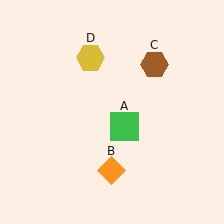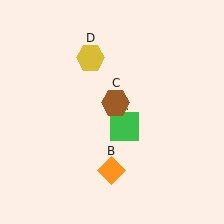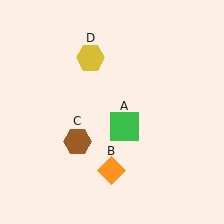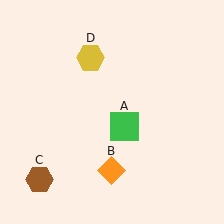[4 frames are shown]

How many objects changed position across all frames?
1 object changed position: brown hexagon (object C).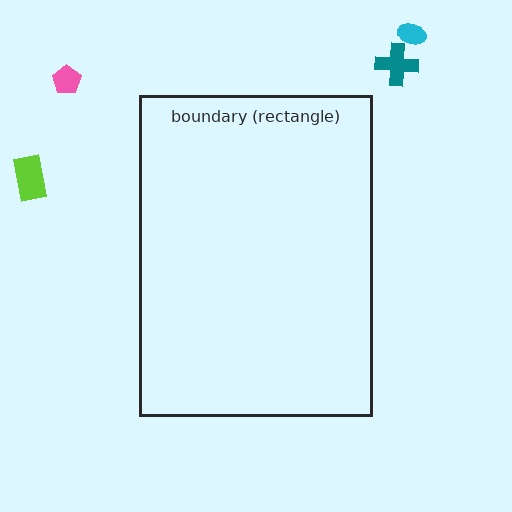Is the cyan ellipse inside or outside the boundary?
Outside.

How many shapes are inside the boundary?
0 inside, 4 outside.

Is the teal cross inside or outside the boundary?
Outside.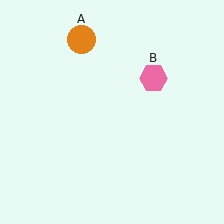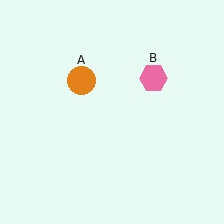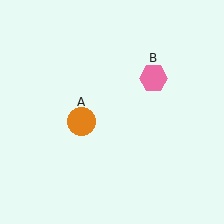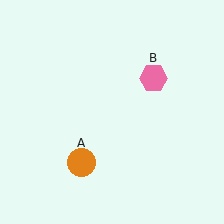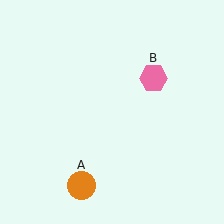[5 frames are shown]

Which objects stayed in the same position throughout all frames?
Pink hexagon (object B) remained stationary.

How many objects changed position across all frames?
1 object changed position: orange circle (object A).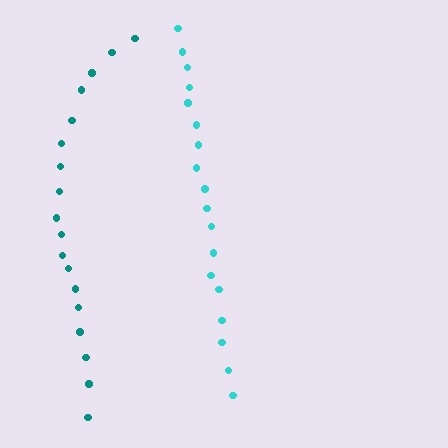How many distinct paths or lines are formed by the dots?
There are 2 distinct paths.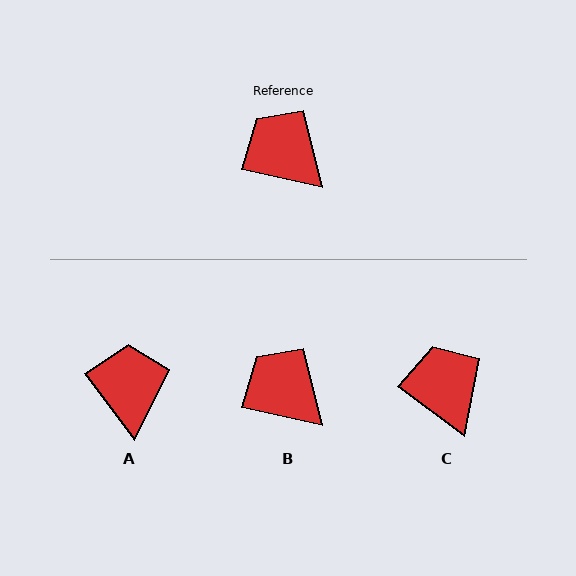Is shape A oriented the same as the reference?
No, it is off by about 40 degrees.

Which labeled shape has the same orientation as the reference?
B.